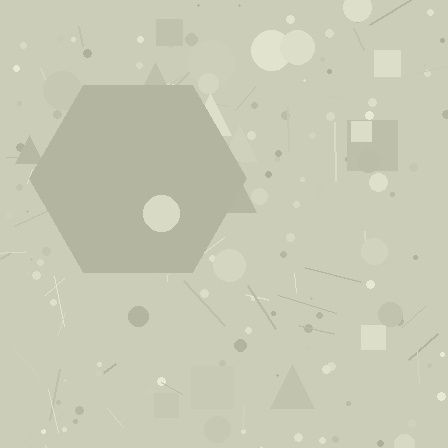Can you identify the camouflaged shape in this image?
The camouflaged shape is a hexagon.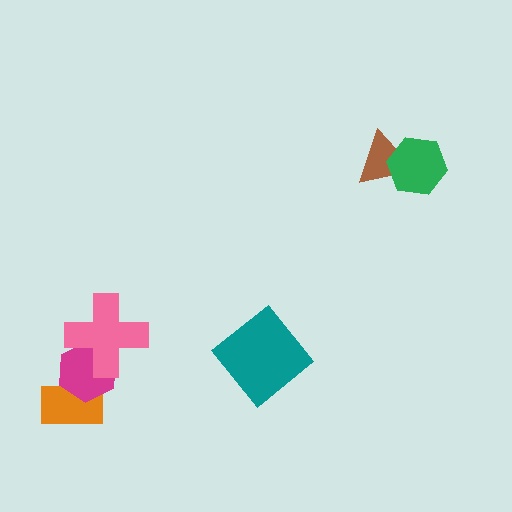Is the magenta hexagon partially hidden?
Yes, it is partially covered by another shape.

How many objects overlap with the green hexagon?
1 object overlaps with the green hexagon.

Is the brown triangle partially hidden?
Yes, it is partially covered by another shape.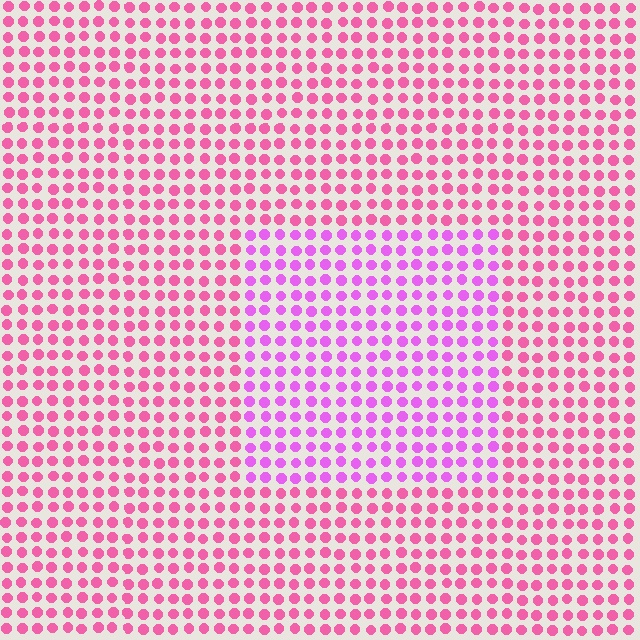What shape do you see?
I see a rectangle.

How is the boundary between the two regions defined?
The boundary is defined purely by a slight shift in hue (about 33 degrees). Spacing, size, and orientation are identical on both sides.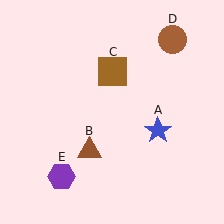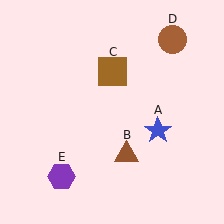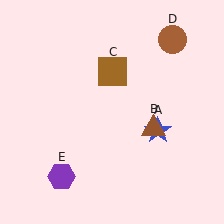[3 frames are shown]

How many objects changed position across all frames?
1 object changed position: brown triangle (object B).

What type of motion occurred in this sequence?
The brown triangle (object B) rotated counterclockwise around the center of the scene.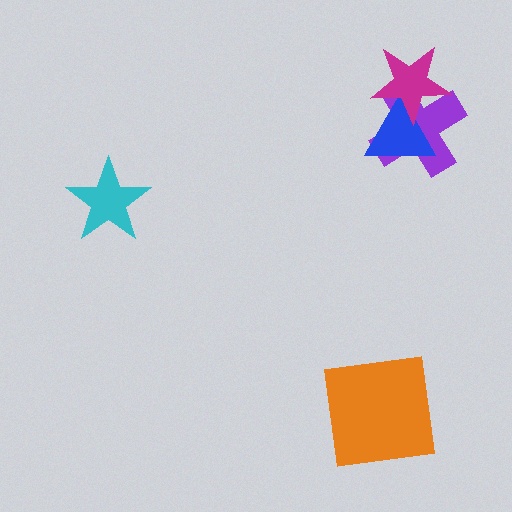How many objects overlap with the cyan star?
0 objects overlap with the cyan star.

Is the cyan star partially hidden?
No, no other shape covers it.